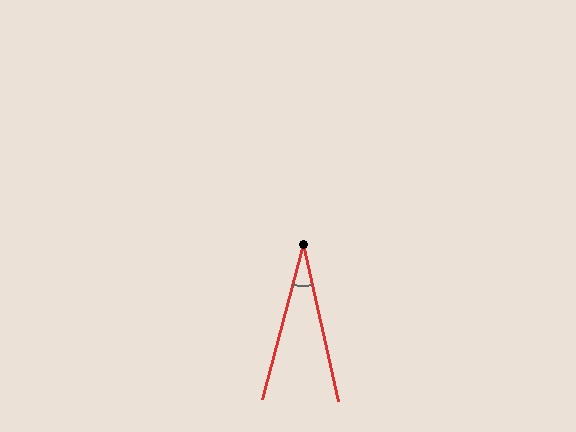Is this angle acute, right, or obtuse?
It is acute.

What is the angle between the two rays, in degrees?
Approximately 28 degrees.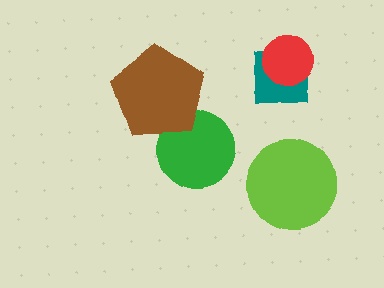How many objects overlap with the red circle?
1 object overlaps with the red circle.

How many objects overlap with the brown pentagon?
1 object overlaps with the brown pentagon.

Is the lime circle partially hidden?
No, no other shape covers it.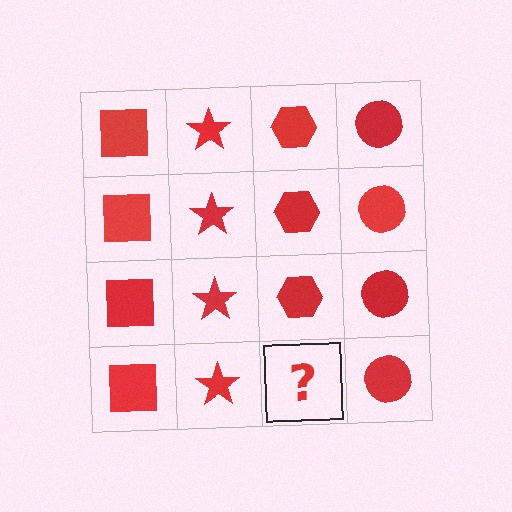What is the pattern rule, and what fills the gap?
The rule is that each column has a consistent shape. The gap should be filled with a red hexagon.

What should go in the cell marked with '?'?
The missing cell should contain a red hexagon.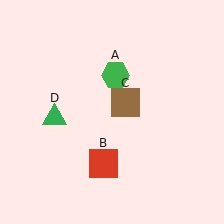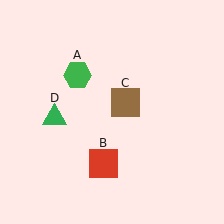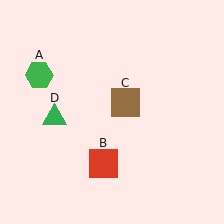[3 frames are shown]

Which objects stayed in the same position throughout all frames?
Red square (object B) and brown square (object C) and green triangle (object D) remained stationary.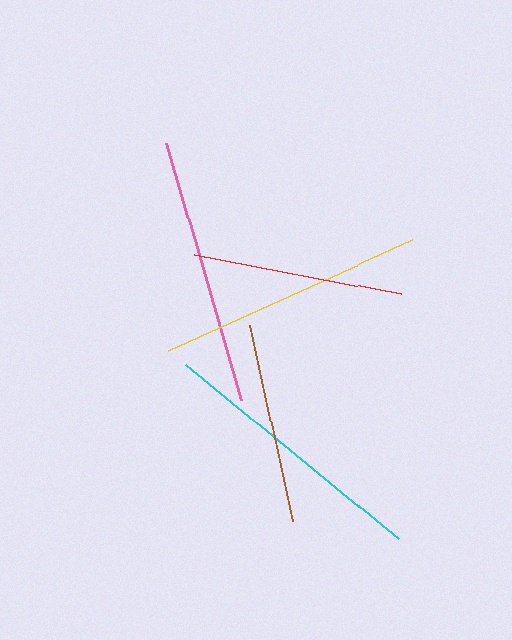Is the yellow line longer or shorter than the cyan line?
The cyan line is longer than the yellow line.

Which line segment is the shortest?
The brown line is the shortest at approximately 201 pixels.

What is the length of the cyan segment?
The cyan segment is approximately 275 pixels long.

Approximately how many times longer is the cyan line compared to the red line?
The cyan line is approximately 1.3 times the length of the red line.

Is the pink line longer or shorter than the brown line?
The pink line is longer than the brown line.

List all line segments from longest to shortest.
From longest to shortest: cyan, yellow, pink, red, brown.